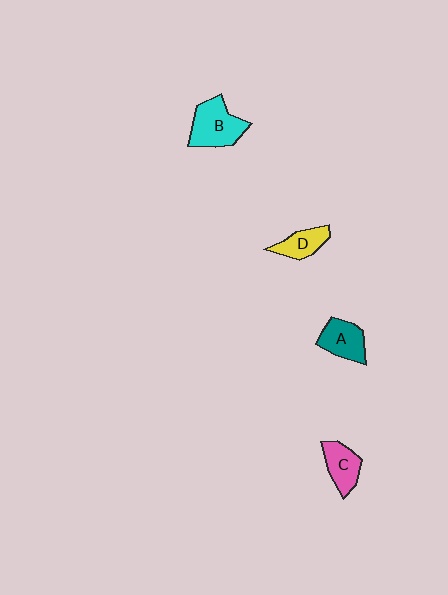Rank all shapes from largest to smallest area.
From largest to smallest: B (cyan), A (teal), C (pink), D (yellow).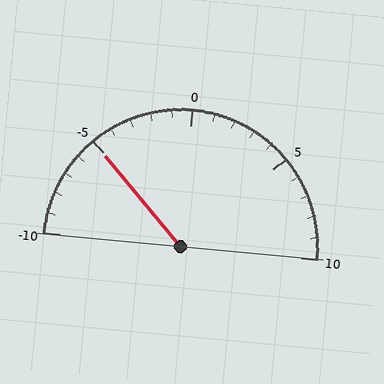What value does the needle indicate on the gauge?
The needle indicates approximately -5.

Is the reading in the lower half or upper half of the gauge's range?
The reading is in the lower half of the range (-10 to 10).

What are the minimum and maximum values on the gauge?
The gauge ranges from -10 to 10.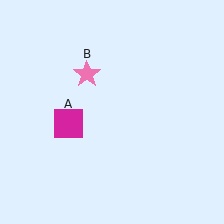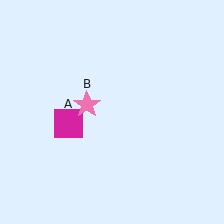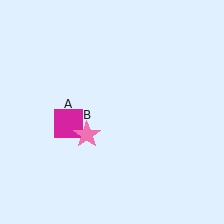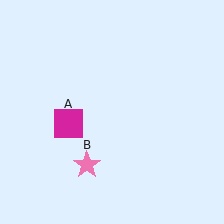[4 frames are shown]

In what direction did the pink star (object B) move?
The pink star (object B) moved down.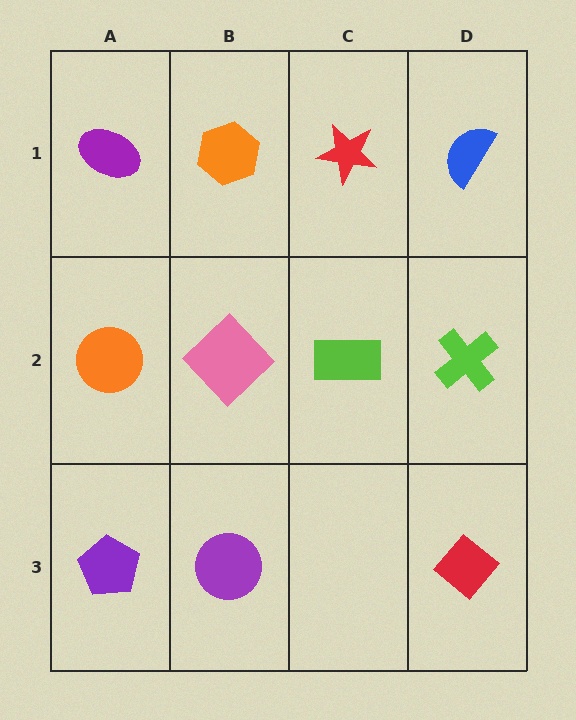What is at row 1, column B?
An orange hexagon.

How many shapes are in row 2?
4 shapes.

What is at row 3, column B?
A purple circle.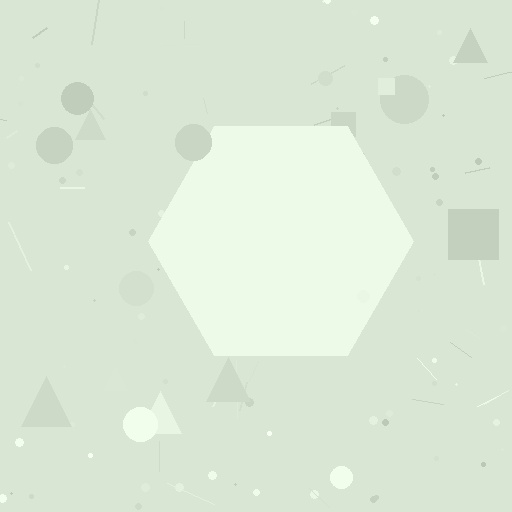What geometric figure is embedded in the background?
A hexagon is embedded in the background.